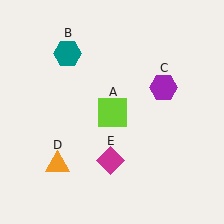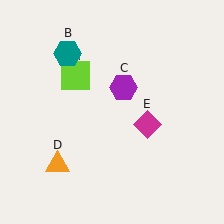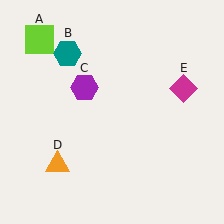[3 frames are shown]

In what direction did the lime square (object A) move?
The lime square (object A) moved up and to the left.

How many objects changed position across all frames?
3 objects changed position: lime square (object A), purple hexagon (object C), magenta diamond (object E).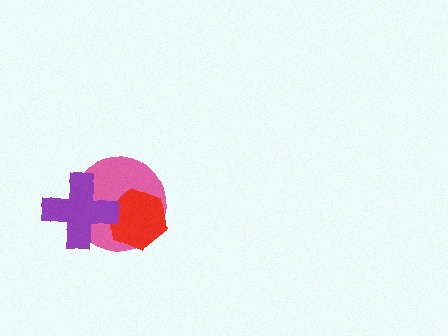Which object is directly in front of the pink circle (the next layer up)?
The red hexagon is directly in front of the pink circle.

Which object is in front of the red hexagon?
The purple cross is in front of the red hexagon.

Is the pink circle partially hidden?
Yes, it is partially covered by another shape.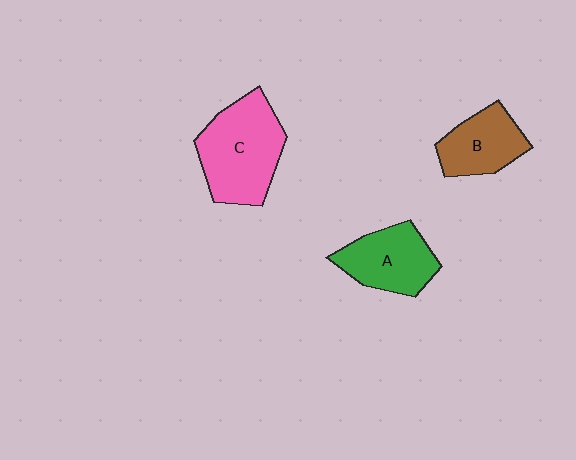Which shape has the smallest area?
Shape B (brown).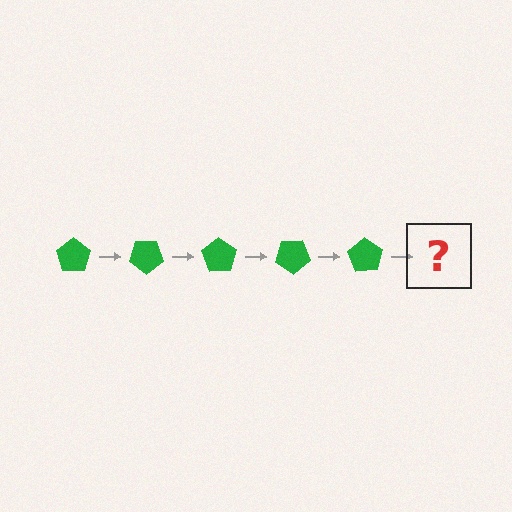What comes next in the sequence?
The next element should be a green pentagon rotated 175 degrees.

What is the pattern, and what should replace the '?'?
The pattern is that the pentagon rotates 35 degrees each step. The '?' should be a green pentagon rotated 175 degrees.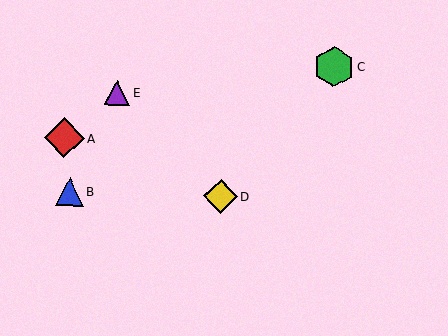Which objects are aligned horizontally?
Objects B, D are aligned horizontally.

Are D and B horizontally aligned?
Yes, both are at y≈196.